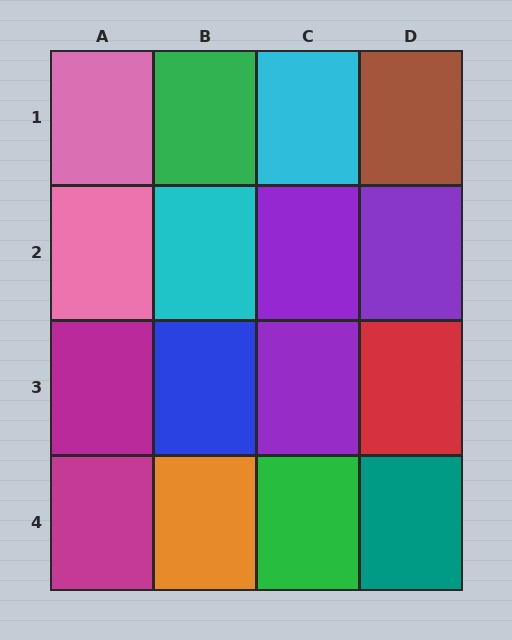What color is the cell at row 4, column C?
Green.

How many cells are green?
2 cells are green.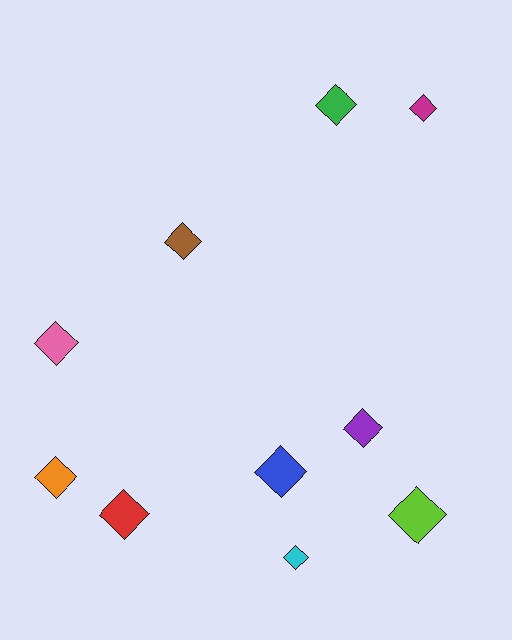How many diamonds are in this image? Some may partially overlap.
There are 10 diamonds.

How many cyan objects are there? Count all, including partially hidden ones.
There is 1 cyan object.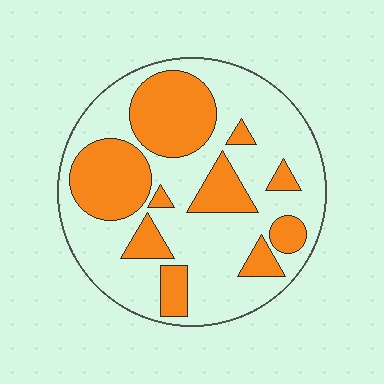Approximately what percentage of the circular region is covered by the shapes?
Approximately 35%.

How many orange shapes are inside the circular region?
10.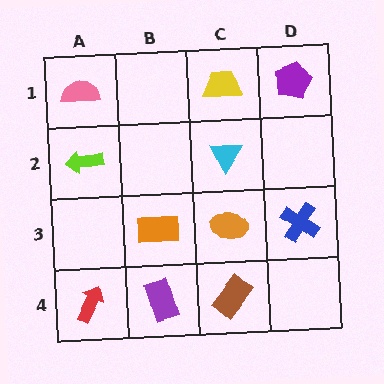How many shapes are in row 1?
3 shapes.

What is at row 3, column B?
An orange rectangle.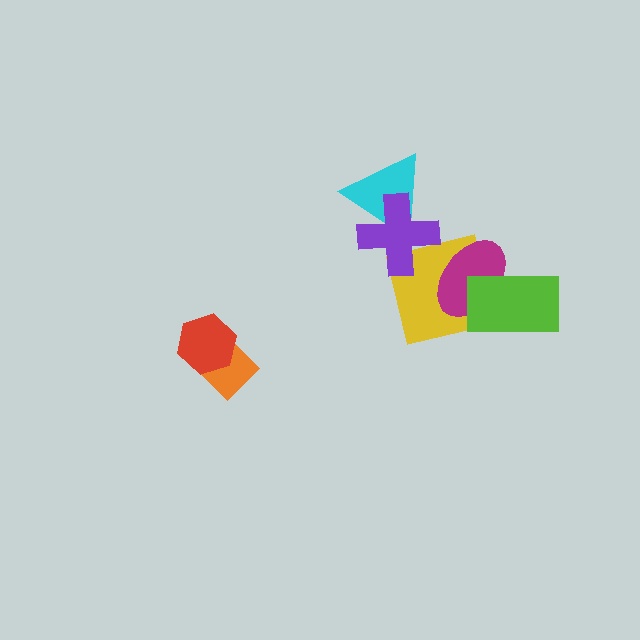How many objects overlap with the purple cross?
2 objects overlap with the purple cross.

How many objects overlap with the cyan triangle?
1 object overlaps with the cyan triangle.